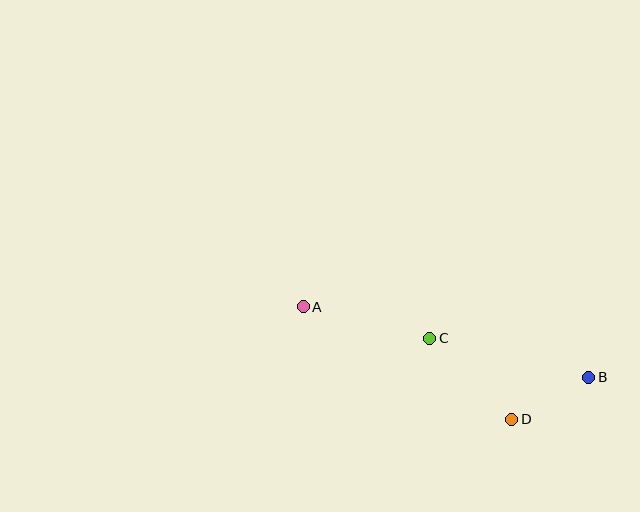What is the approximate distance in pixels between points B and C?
The distance between B and C is approximately 164 pixels.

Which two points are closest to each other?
Points B and D are closest to each other.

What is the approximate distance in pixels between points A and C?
The distance between A and C is approximately 131 pixels.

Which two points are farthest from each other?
Points A and B are farthest from each other.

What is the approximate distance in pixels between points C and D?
The distance between C and D is approximately 115 pixels.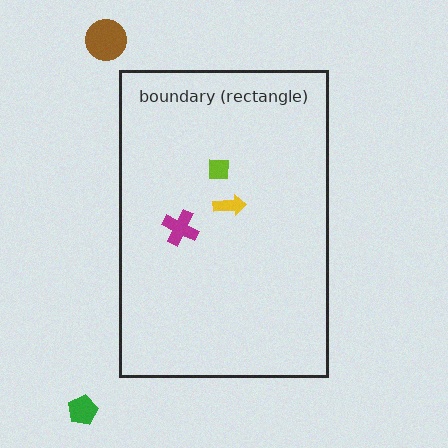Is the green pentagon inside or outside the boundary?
Outside.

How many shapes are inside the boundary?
3 inside, 2 outside.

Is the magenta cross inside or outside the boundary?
Inside.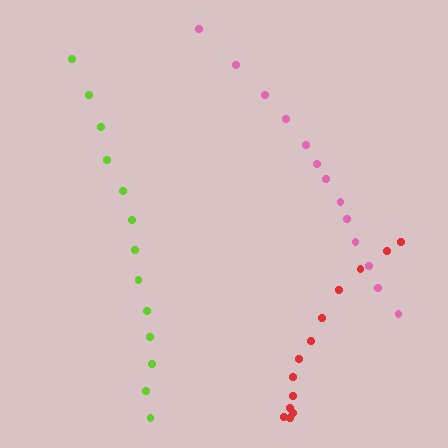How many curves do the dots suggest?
There are 3 distinct paths.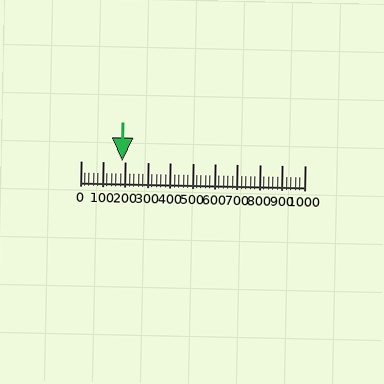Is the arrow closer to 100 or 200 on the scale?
The arrow is closer to 200.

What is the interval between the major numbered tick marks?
The major tick marks are spaced 100 units apart.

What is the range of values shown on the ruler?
The ruler shows values from 0 to 1000.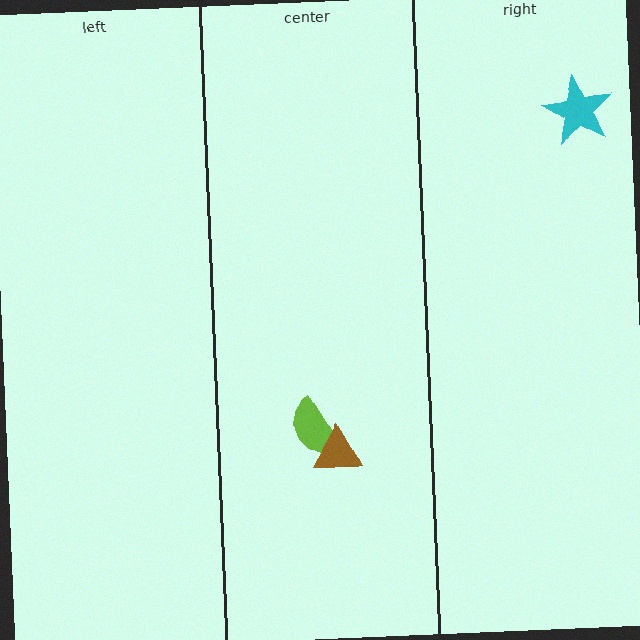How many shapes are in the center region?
2.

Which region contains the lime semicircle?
The center region.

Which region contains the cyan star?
The right region.